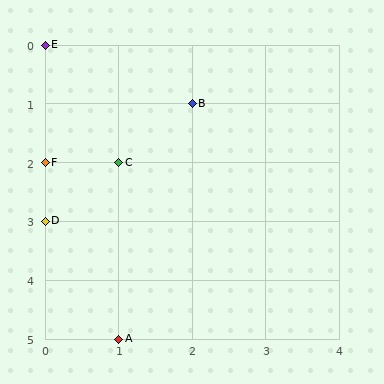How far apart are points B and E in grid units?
Points B and E are 2 columns and 1 row apart (about 2.2 grid units diagonally).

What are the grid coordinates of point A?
Point A is at grid coordinates (1, 5).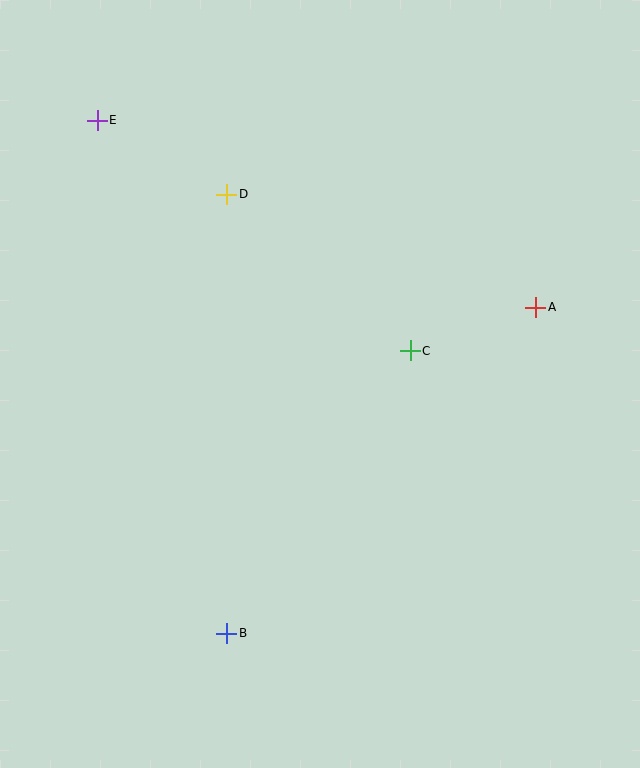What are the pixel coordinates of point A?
Point A is at (536, 307).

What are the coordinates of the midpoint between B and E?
The midpoint between B and E is at (162, 377).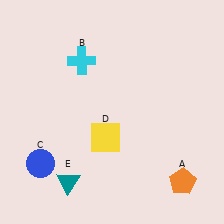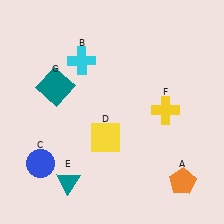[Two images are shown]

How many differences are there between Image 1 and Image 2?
There are 2 differences between the two images.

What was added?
A yellow cross (F), a teal square (G) were added in Image 2.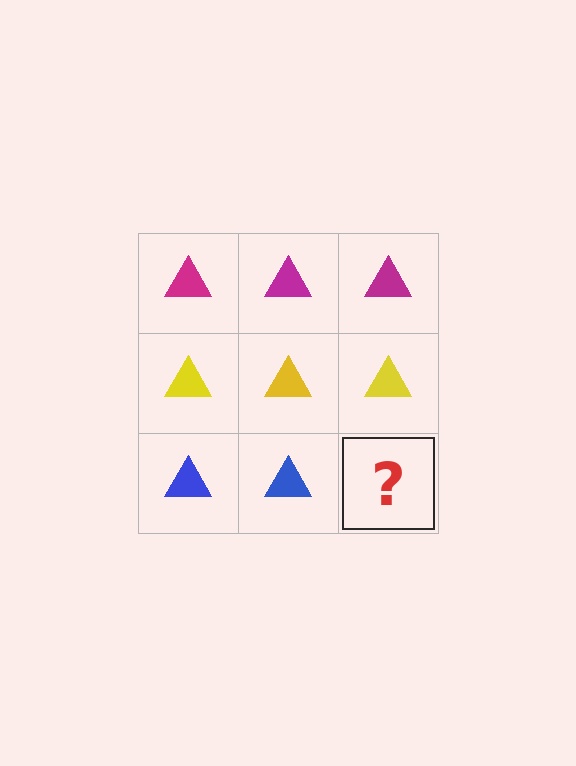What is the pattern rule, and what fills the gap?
The rule is that each row has a consistent color. The gap should be filled with a blue triangle.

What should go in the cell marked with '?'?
The missing cell should contain a blue triangle.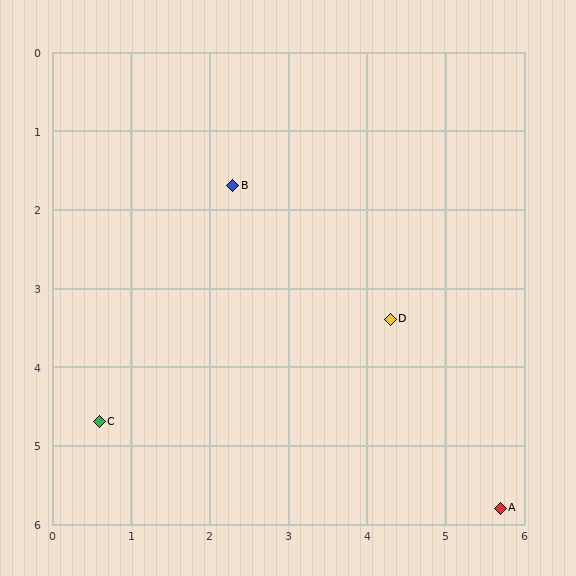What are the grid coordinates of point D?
Point D is at approximately (4.3, 3.4).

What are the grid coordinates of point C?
Point C is at approximately (0.6, 4.7).